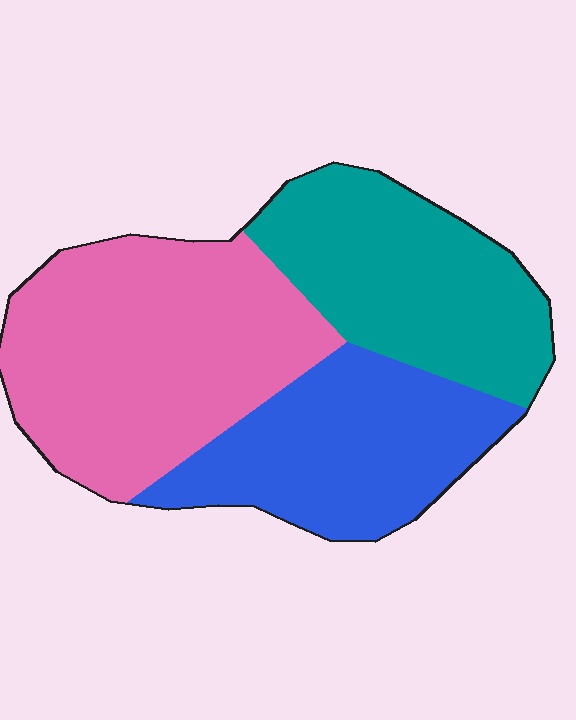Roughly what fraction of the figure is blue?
Blue takes up about one quarter (1/4) of the figure.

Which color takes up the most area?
Pink, at roughly 40%.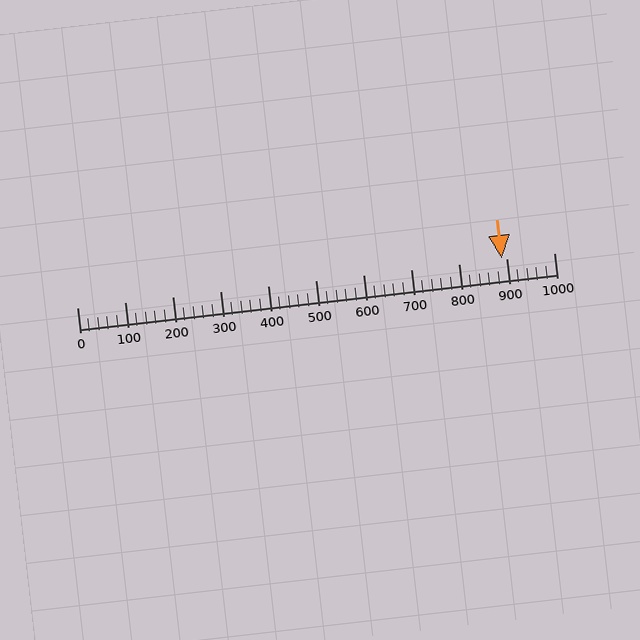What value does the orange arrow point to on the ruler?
The orange arrow points to approximately 891.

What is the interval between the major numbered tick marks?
The major tick marks are spaced 100 units apart.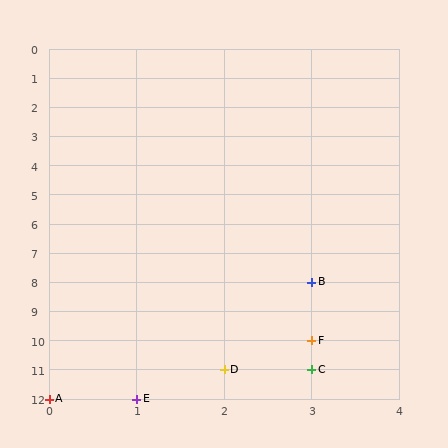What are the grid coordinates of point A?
Point A is at grid coordinates (0, 12).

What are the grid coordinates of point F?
Point F is at grid coordinates (3, 10).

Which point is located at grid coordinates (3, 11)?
Point C is at (3, 11).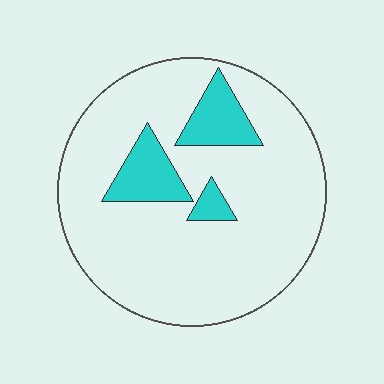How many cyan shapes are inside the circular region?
3.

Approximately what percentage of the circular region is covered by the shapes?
Approximately 15%.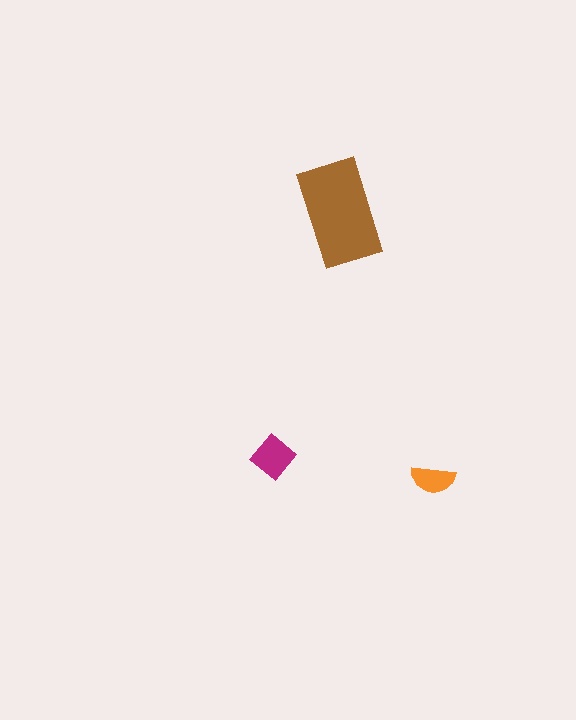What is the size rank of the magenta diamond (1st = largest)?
2nd.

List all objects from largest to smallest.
The brown rectangle, the magenta diamond, the orange semicircle.